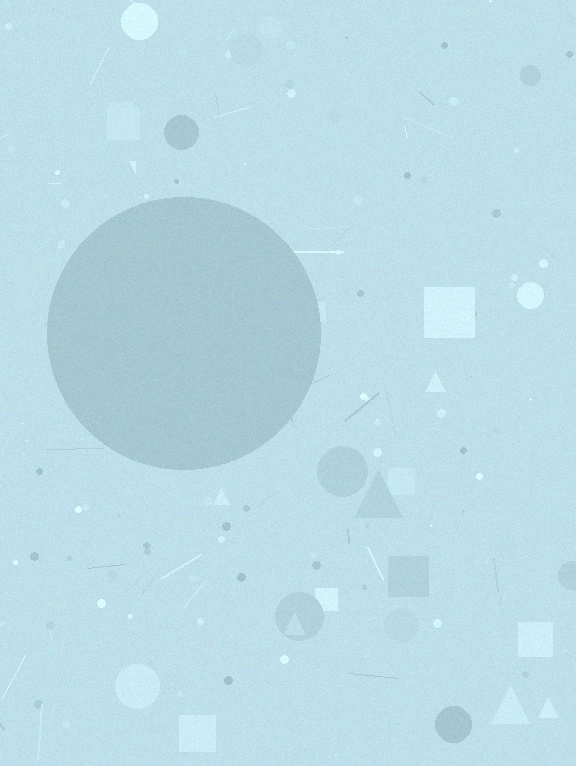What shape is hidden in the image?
A circle is hidden in the image.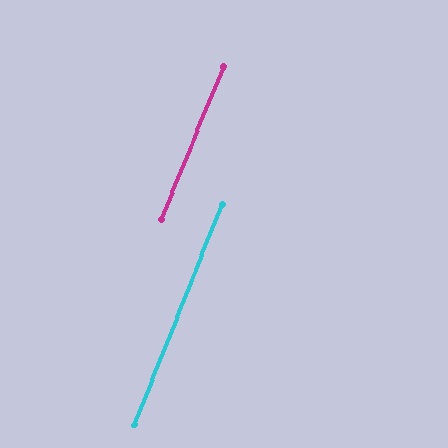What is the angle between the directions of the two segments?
Approximately 0 degrees.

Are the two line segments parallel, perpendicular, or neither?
Parallel — their directions differ by only 0.4°.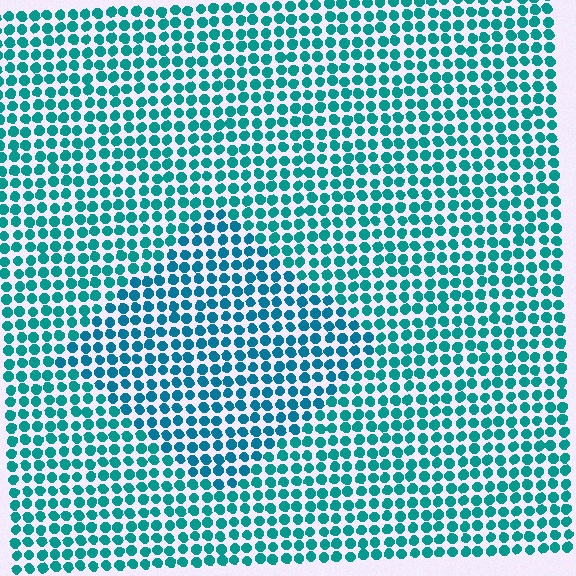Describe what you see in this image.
The image is filled with small teal elements in a uniform arrangement. A diamond-shaped region is visible where the elements are tinted to a slightly different hue, forming a subtle color boundary.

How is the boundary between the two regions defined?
The boundary is defined purely by a slight shift in hue (about 18 degrees). Spacing, size, and orientation are identical on both sides.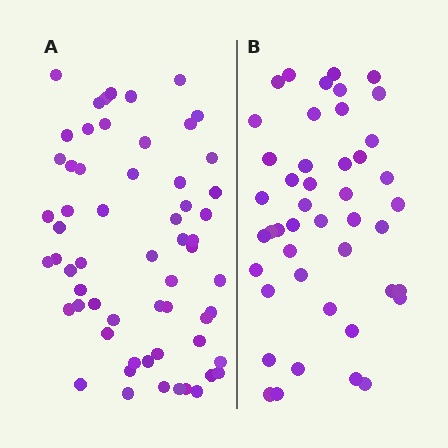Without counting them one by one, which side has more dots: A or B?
Region A (the left region) has more dots.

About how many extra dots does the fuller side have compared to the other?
Region A has approximately 15 more dots than region B.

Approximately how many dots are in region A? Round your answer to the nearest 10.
About 60 dots.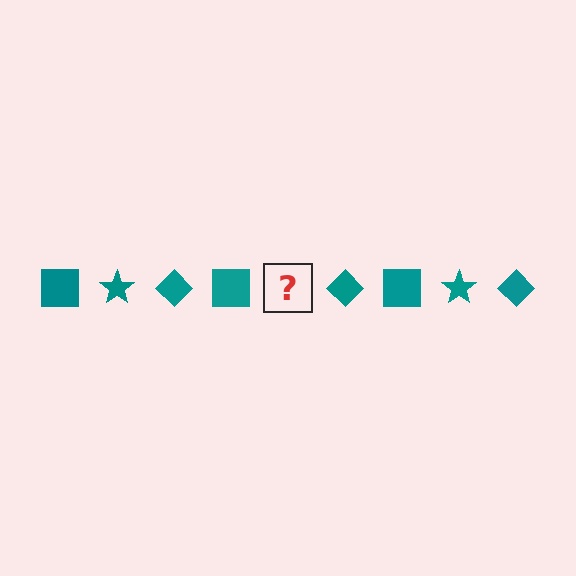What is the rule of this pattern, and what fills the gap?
The rule is that the pattern cycles through square, star, diamond shapes in teal. The gap should be filled with a teal star.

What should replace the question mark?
The question mark should be replaced with a teal star.